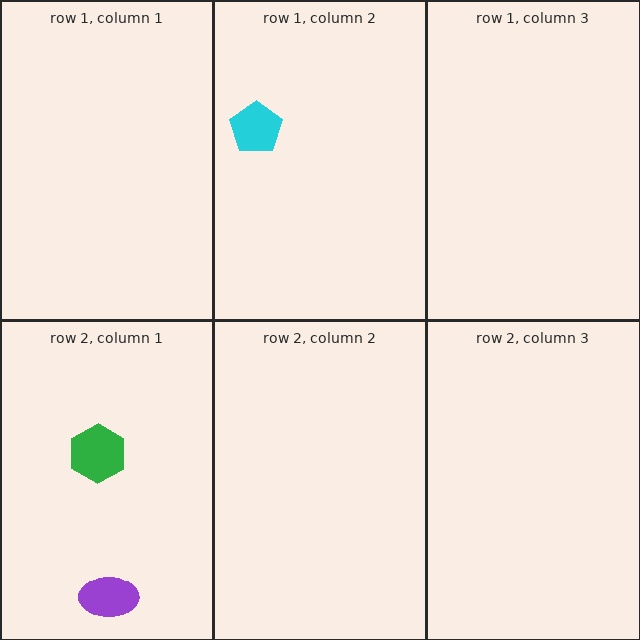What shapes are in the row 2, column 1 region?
The purple ellipse, the green hexagon.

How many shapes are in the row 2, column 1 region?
2.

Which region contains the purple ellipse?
The row 2, column 1 region.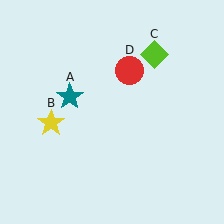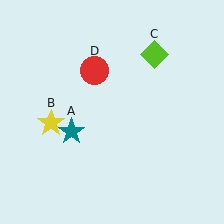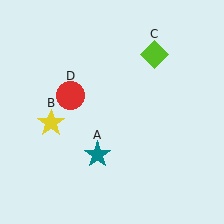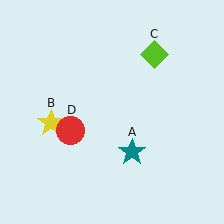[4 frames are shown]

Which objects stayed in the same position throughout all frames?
Yellow star (object B) and lime diamond (object C) remained stationary.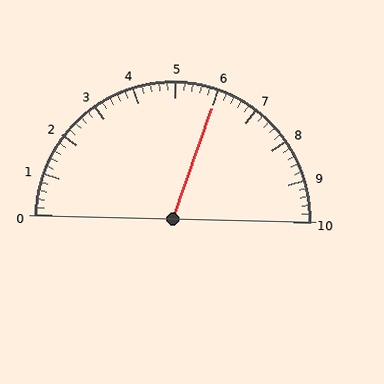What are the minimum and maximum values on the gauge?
The gauge ranges from 0 to 10.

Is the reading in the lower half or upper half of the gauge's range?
The reading is in the upper half of the range (0 to 10).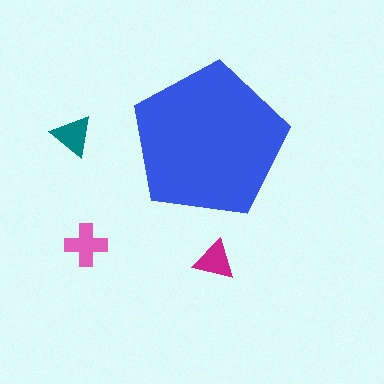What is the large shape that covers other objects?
A blue pentagon.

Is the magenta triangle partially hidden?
No, the magenta triangle is fully visible.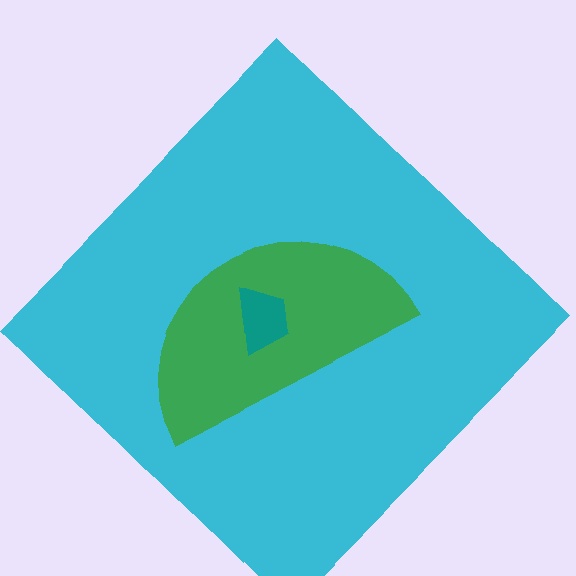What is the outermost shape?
The cyan diamond.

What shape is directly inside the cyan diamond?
The green semicircle.